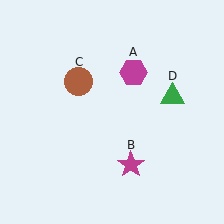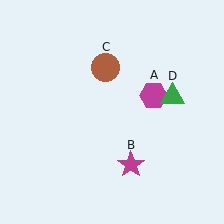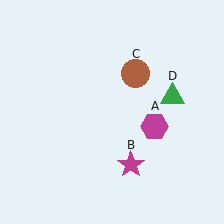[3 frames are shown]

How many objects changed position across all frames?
2 objects changed position: magenta hexagon (object A), brown circle (object C).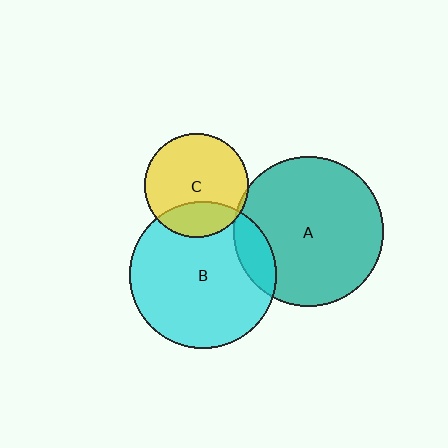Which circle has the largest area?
Circle A (teal).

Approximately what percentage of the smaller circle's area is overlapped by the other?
Approximately 25%.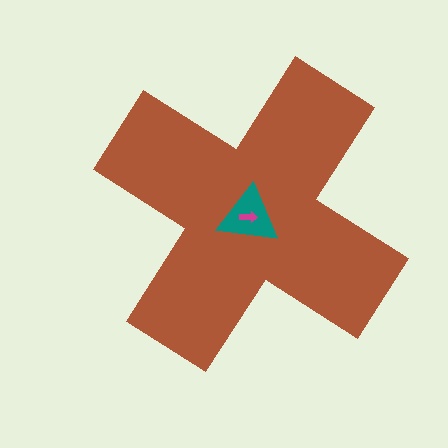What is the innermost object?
The magenta arrow.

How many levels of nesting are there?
3.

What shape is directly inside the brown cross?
The teal triangle.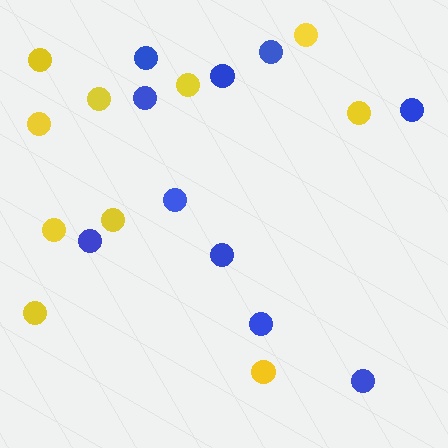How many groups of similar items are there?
There are 2 groups: one group of blue circles (10) and one group of yellow circles (10).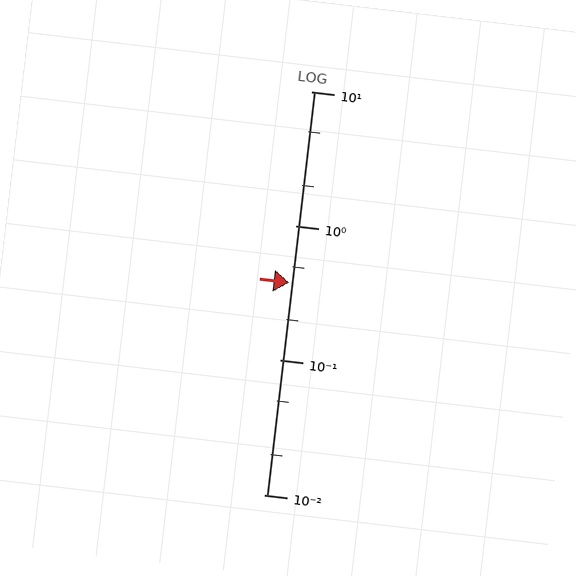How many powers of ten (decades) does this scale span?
The scale spans 3 decades, from 0.01 to 10.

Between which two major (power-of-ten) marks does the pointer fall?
The pointer is between 0.1 and 1.